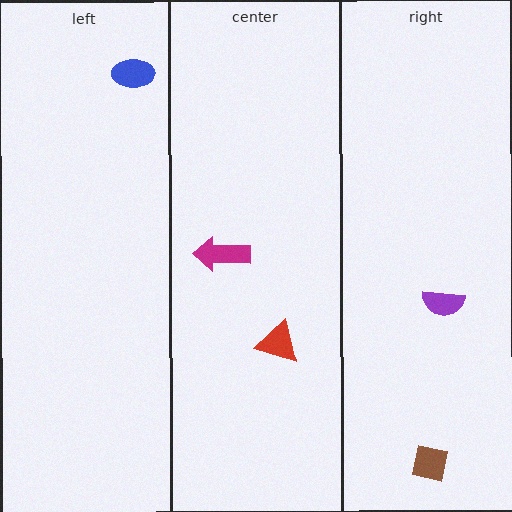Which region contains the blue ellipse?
The left region.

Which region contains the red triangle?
The center region.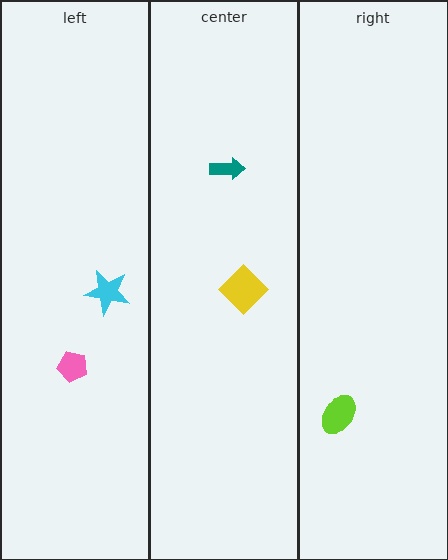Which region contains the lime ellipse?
The right region.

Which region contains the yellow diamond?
The center region.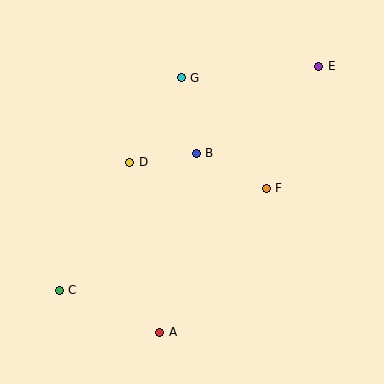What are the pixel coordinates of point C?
Point C is at (59, 290).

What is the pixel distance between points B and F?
The distance between B and F is 78 pixels.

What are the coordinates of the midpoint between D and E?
The midpoint between D and E is at (224, 114).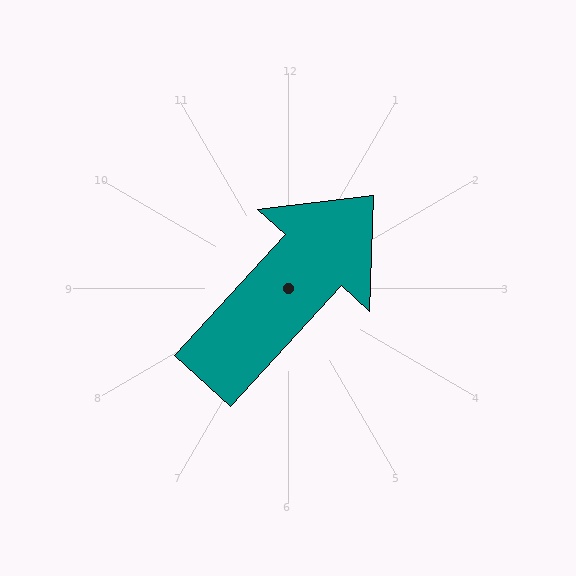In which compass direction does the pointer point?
Northeast.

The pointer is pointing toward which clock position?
Roughly 1 o'clock.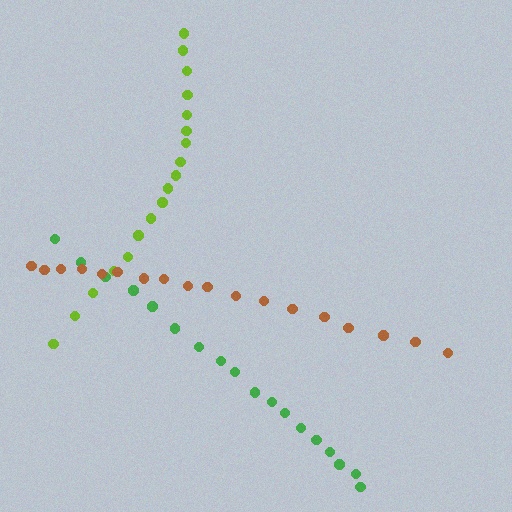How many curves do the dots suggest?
There are 3 distinct paths.